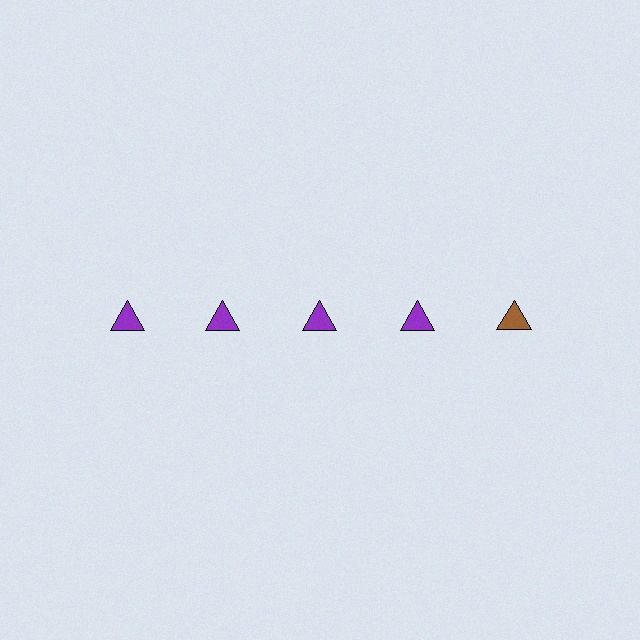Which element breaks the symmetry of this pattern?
The brown triangle in the top row, rightmost column breaks the symmetry. All other shapes are purple triangles.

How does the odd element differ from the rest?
It has a different color: brown instead of purple.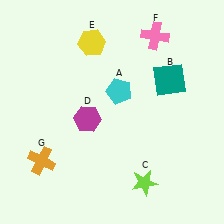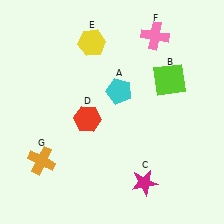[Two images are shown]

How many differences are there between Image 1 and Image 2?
There are 3 differences between the two images.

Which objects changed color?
B changed from teal to lime. C changed from lime to magenta. D changed from magenta to red.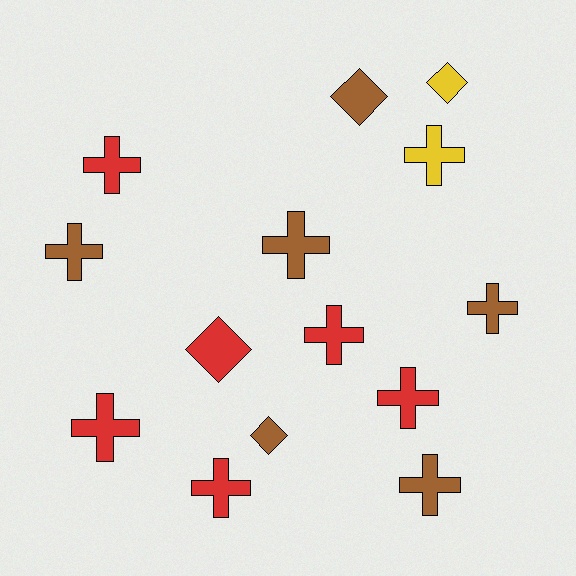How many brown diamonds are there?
There are 2 brown diamonds.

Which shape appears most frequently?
Cross, with 10 objects.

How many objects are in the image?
There are 14 objects.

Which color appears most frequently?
Red, with 6 objects.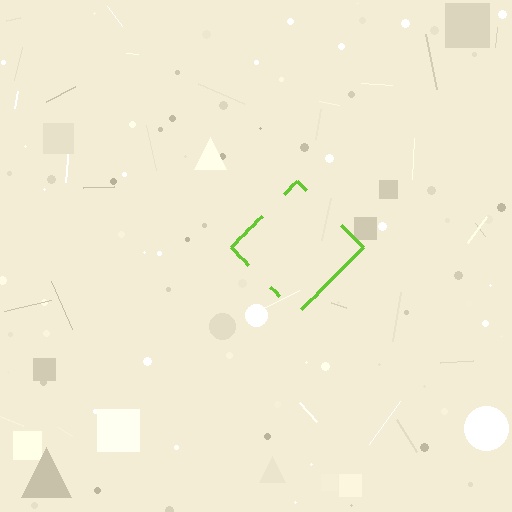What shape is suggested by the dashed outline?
The dashed outline suggests a diamond.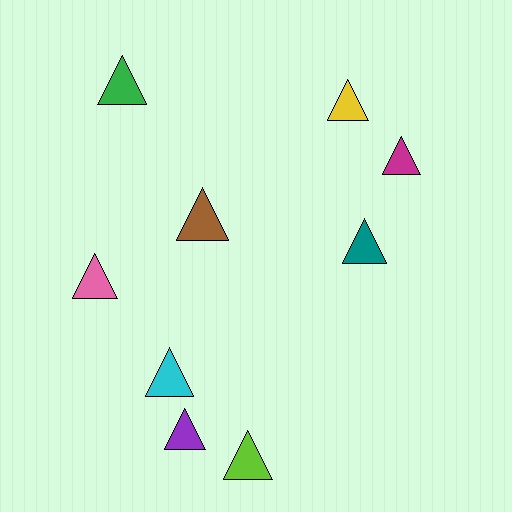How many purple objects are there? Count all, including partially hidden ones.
There is 1 purple object.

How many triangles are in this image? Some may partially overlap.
There are 9 triangles.